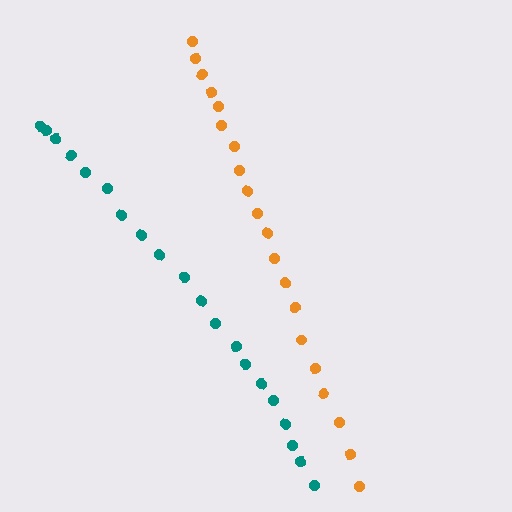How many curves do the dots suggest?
There are 2 distinct paths.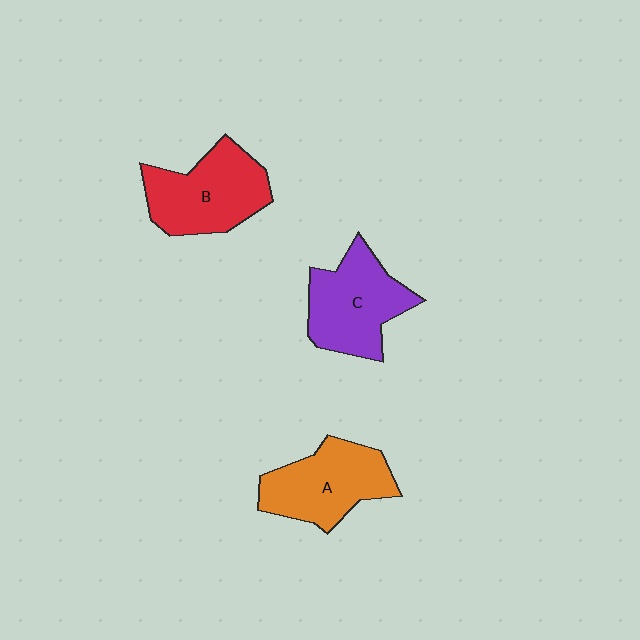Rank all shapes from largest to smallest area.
From largest to smallest: B (red), C (purple), A (orange).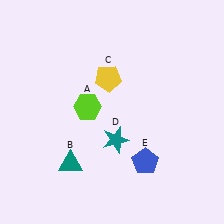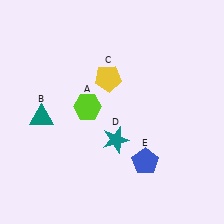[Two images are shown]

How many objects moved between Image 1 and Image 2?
1 object moved between the two images.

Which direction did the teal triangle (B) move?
The teal triangle (B) moved up.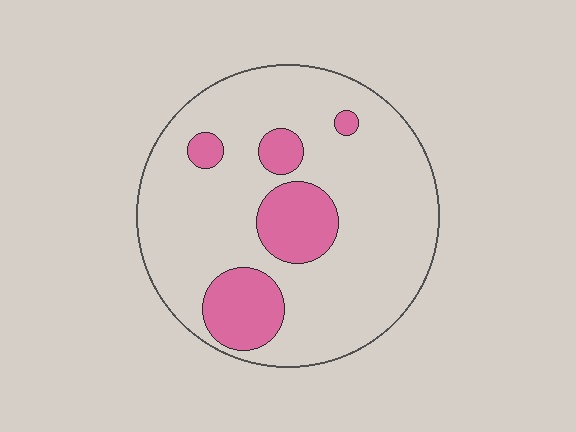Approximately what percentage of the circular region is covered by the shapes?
Approximately 20%.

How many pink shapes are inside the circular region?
5.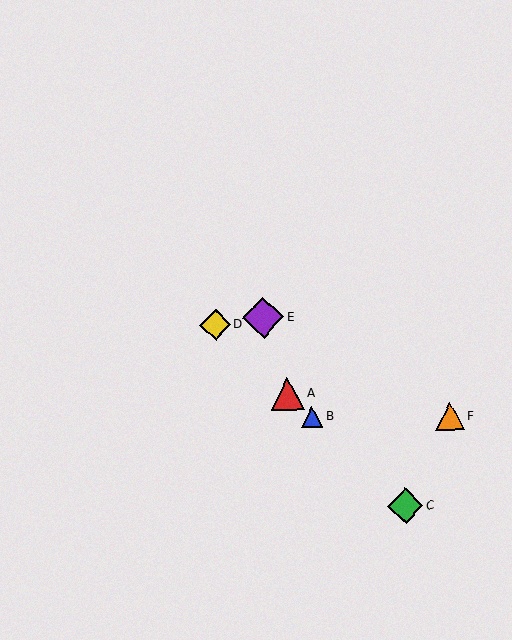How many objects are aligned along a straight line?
4 objects (A, B, C, D) are aligned along a straight line.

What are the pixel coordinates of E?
Object E is at (263, 318).